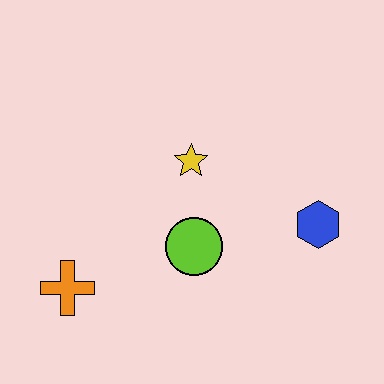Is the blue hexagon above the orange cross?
Yes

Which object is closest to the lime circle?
The yellow star is closest to the lime circle.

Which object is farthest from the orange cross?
The blue hexagon is farthest from the orange cross.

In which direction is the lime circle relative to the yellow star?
The lime circle is below the yellow star.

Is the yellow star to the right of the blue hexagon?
No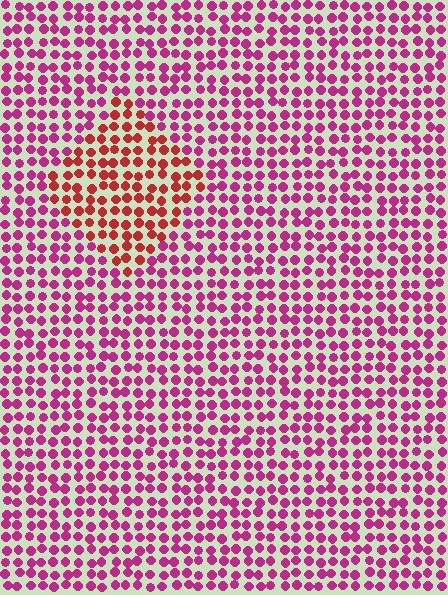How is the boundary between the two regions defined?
The boundary is defined purely by a slight shift in hue (about 40 degrees). Spacing, size, and orientation are identical on both sides.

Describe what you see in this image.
The image is filled with small magenta elements in a uniform arrangement. A diamond-shaped region is visible where the elements are tinted to a slightly different hue, forming a subtle color boundary.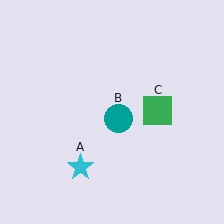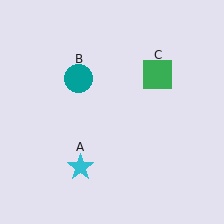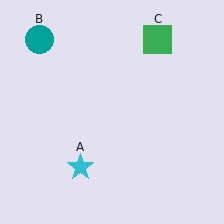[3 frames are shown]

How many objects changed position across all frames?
2 objects changed position: teal circle (object B), green square (object C).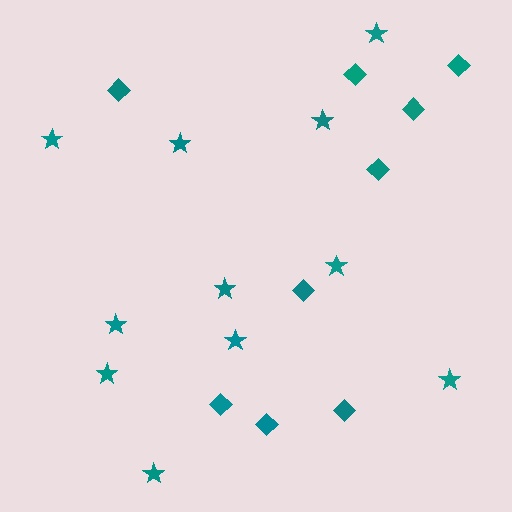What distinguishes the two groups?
There are 2 groups: one group of stars (11) and one group of diamonds (9).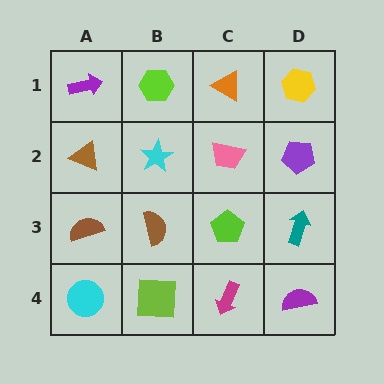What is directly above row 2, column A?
A purple arrow.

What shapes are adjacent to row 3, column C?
A pink trapezoid (row 2, column C), a magenta arrow (row 4, column C), a brown semicircle (row 3, column B), a teal arrow (row 3, column D).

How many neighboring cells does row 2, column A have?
3.